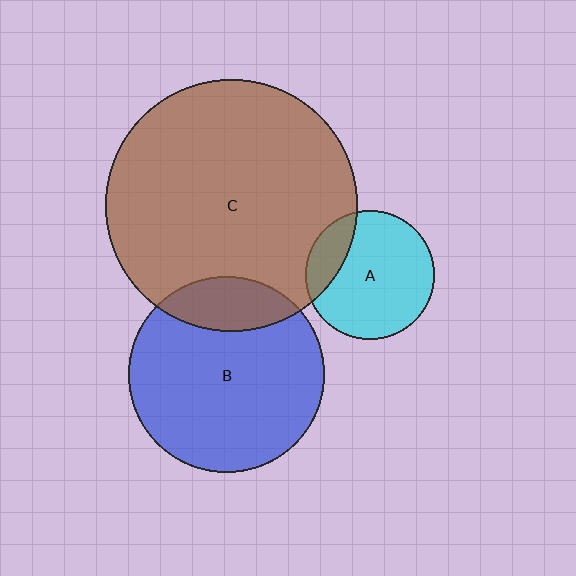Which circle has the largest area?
Circle C (brown).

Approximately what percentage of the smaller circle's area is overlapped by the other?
Approximately 20%.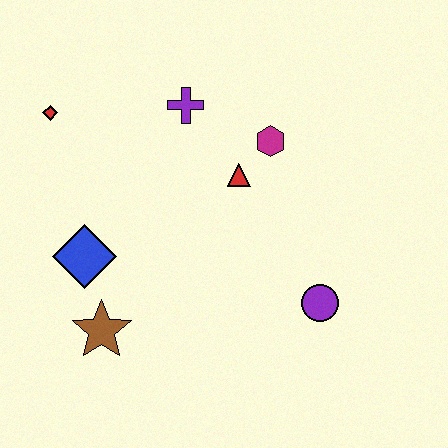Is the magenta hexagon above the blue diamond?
Yes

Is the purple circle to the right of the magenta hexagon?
Yes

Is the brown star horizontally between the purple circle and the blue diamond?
Yes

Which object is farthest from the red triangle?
The brown star is farthest from the red triangle.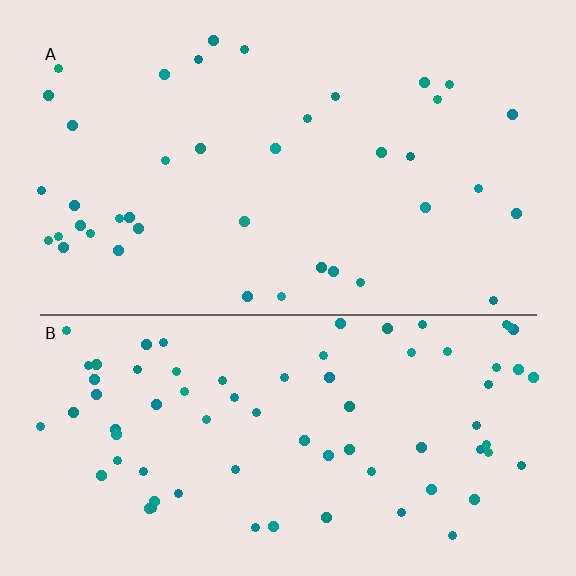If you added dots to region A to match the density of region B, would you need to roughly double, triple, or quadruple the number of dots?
Approximately double.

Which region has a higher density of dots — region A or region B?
B (the bottom).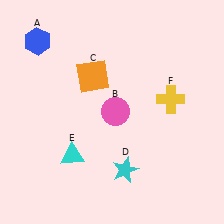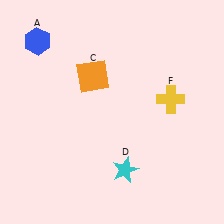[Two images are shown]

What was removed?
The cyan triangle (E), the pink circle (B) were removed in Image 2.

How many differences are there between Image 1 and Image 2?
There are 2 differences between the two images.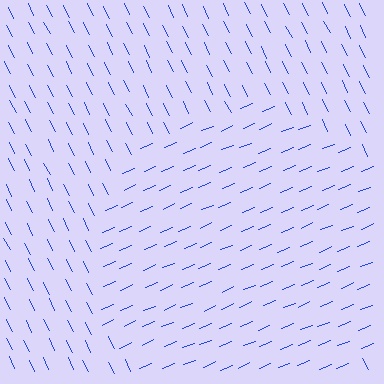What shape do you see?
I see a circle.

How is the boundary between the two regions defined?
The boundary is defined purely by a change in line orientation (approximately 86 degrees difference). All lines are the same color and thickness.